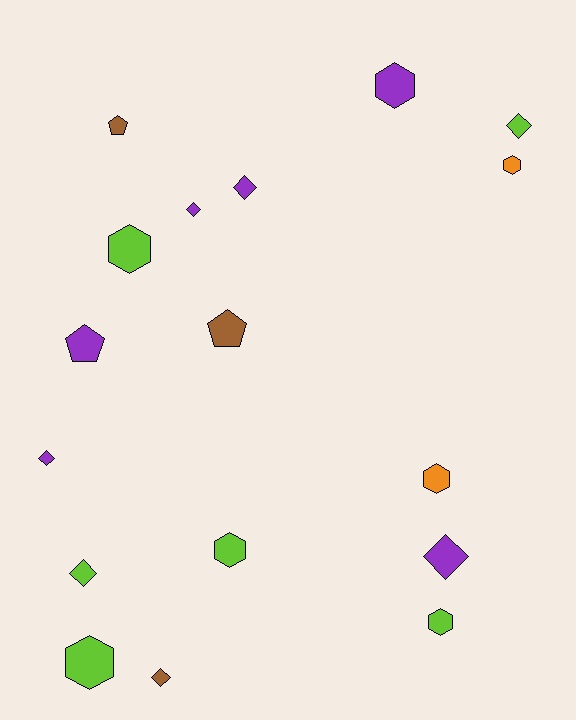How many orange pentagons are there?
There are no orange pentagons.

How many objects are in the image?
There are 17 objects.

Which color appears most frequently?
Lime, with 6 objects.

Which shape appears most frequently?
Hexagon, with 7 objects.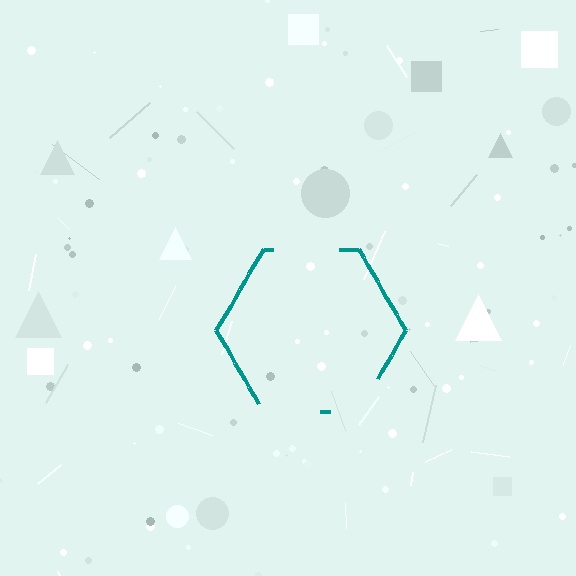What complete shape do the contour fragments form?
The contour fragments form a hexagon.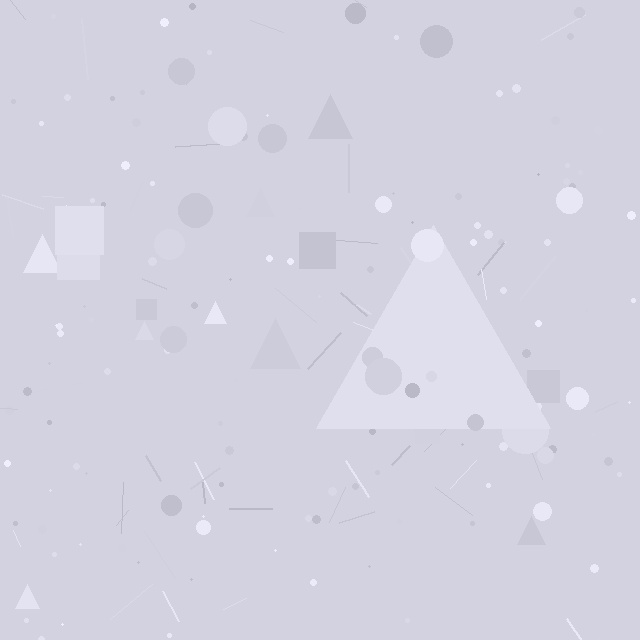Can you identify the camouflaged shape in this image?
The camouflaged shape is a triangle.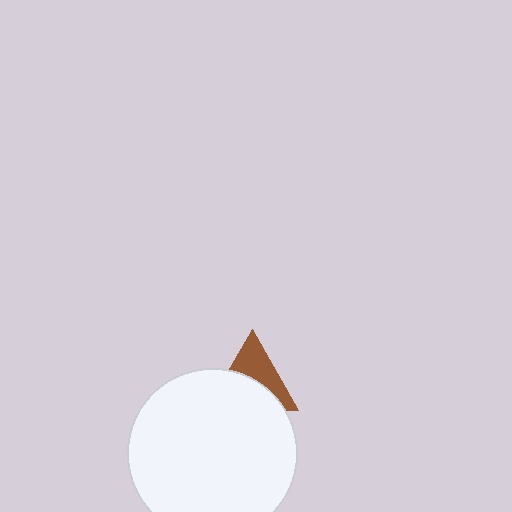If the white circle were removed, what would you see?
You would see the complete brown triangle.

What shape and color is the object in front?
The object in front is a white circle.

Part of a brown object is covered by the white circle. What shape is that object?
It is a triangle.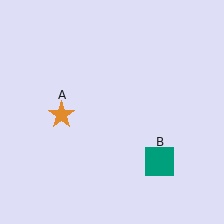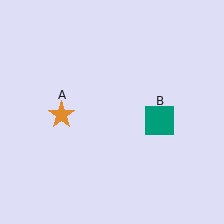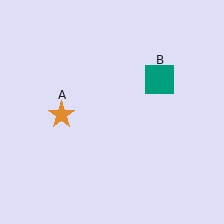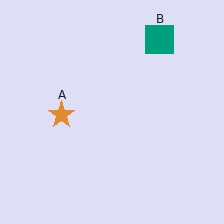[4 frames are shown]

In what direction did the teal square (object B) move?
The teal square (object B) moved up.